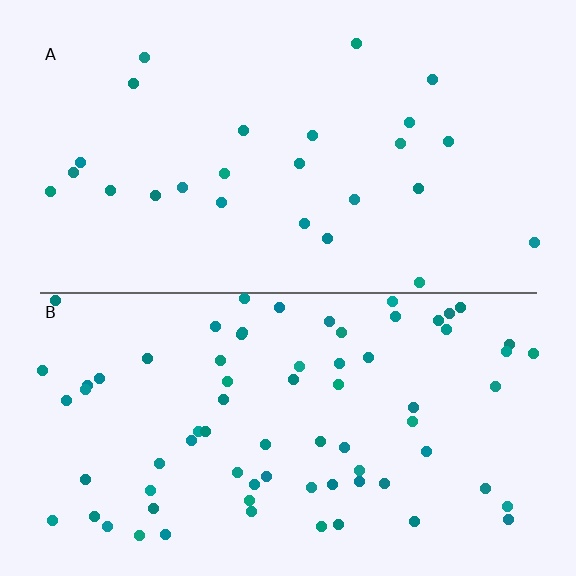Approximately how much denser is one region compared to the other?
Approximately 2.9× — region B over region A.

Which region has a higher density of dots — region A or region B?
B (the bottom).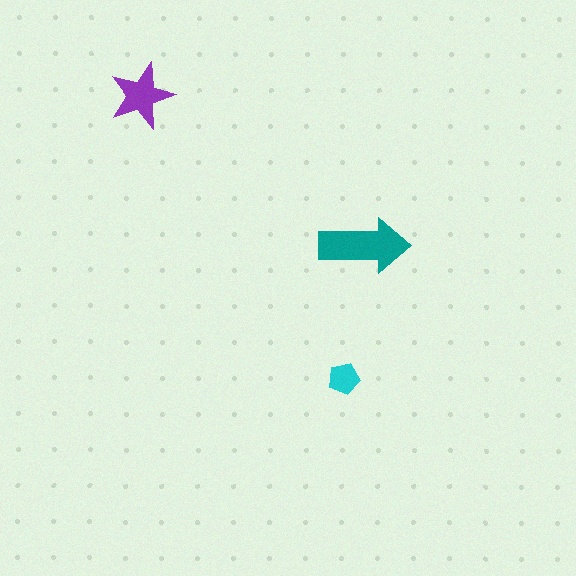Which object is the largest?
The teal arrow.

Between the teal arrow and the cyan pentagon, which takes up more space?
The teal arrow.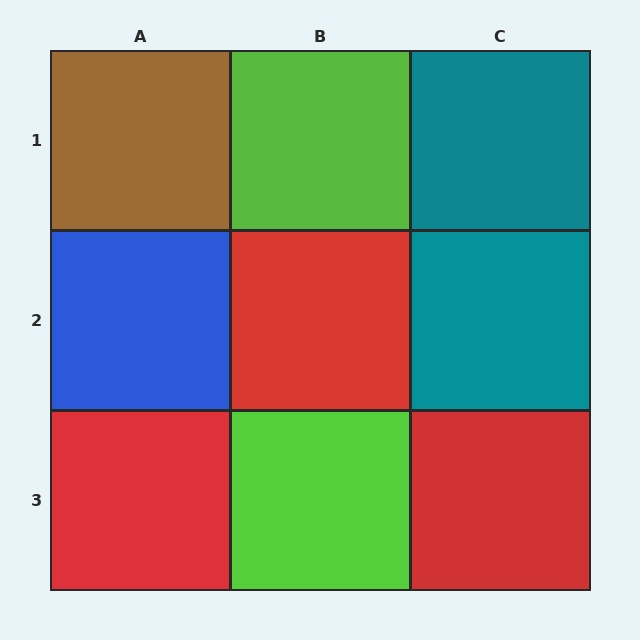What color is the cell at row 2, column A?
Blue.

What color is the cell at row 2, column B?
Red.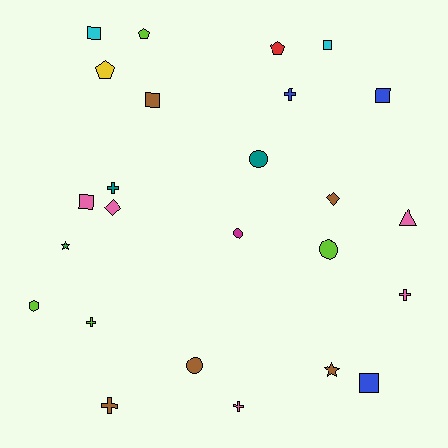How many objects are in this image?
There are 25 objects.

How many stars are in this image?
There are 2 stars.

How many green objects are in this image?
There is 1 green object.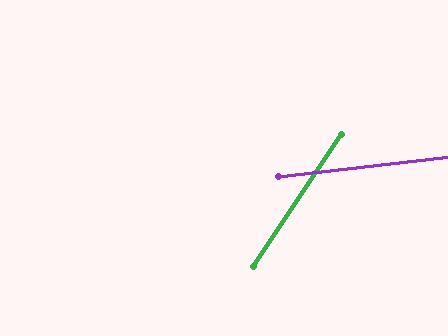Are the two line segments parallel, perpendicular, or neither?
Neither parallel nor perpendicular — they differ by about 50°.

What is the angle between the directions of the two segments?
Approximately 50 degrees.